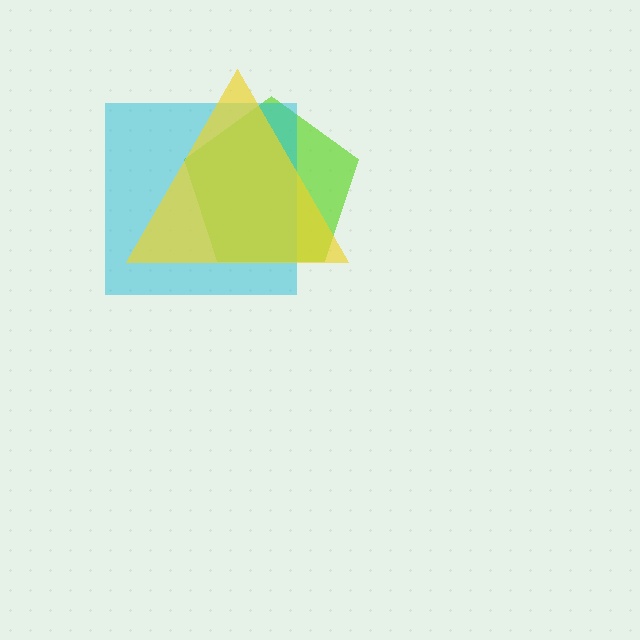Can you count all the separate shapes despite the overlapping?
Yes, there are 3 separate shapes.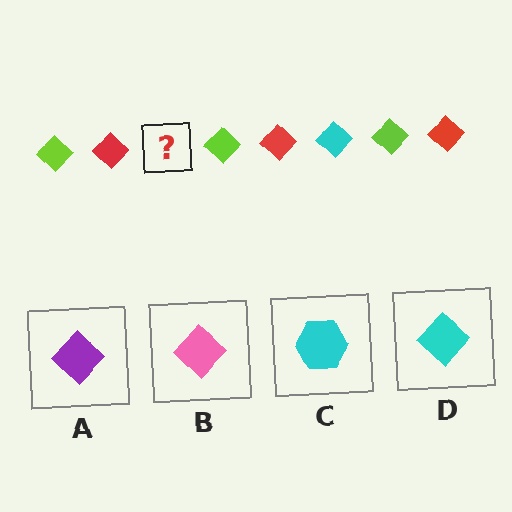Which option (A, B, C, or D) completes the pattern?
D.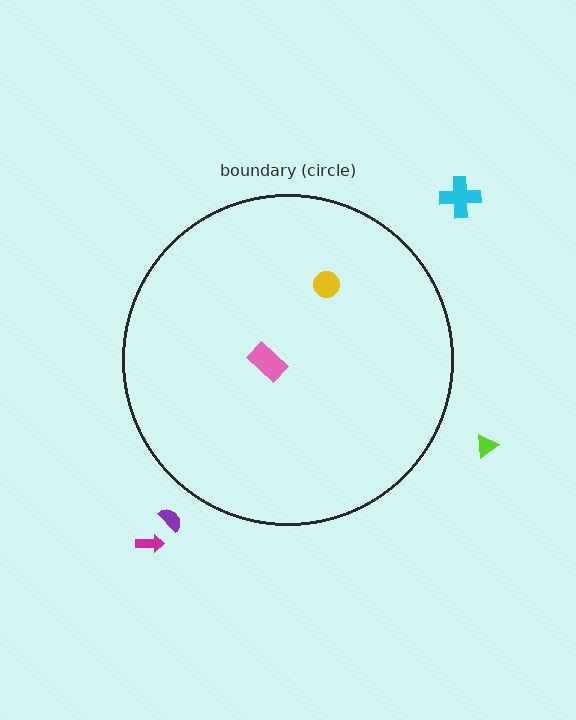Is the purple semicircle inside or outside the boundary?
Outside.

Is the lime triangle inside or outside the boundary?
Outside.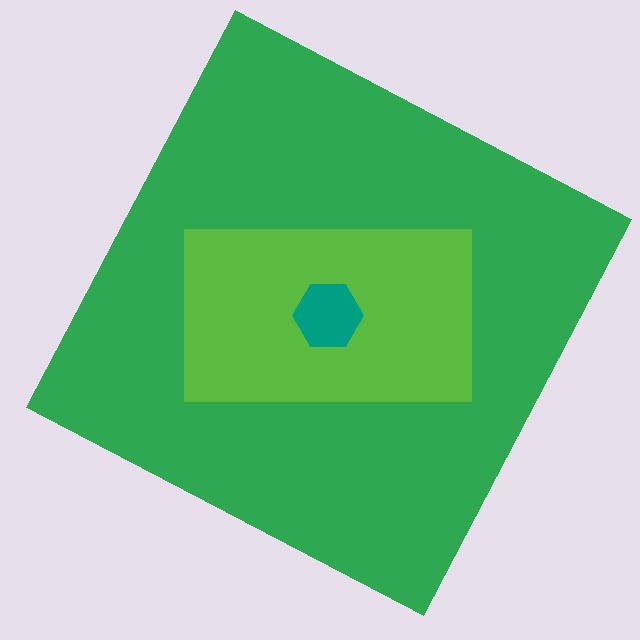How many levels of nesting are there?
3.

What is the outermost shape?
The green square.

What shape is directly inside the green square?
The lime rectangle.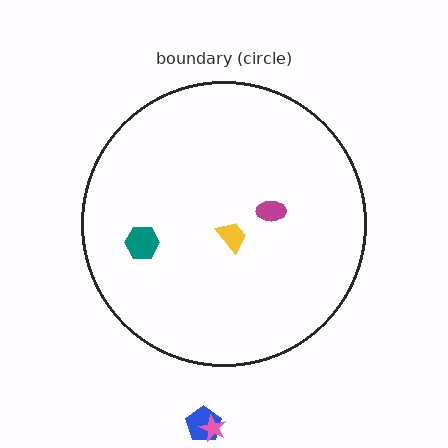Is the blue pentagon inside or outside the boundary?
Outside.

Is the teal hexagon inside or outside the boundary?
Inside.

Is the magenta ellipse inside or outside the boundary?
Inside.